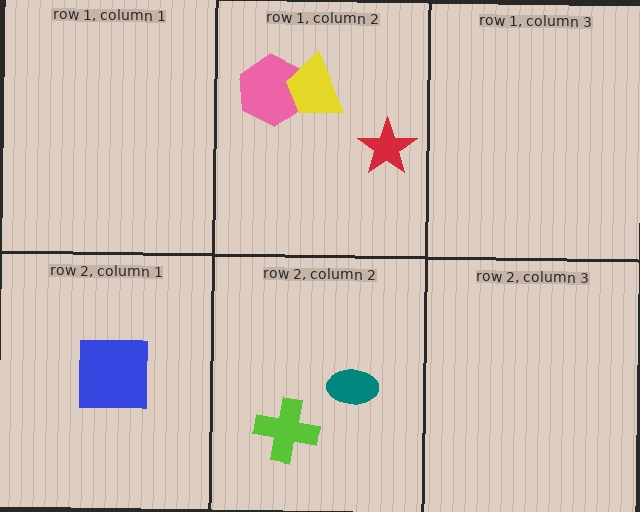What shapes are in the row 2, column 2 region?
The lime cross, the teal ellipse.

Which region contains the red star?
The row 1, column 2 region.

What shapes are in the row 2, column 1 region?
The blue square.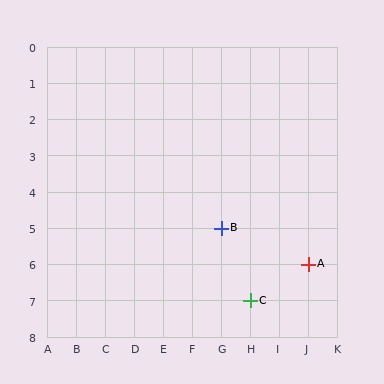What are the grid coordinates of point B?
Point B is at grid coordinates (G, 5).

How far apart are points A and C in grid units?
Points A and C are 2 columns and 1 row apart (about 2.2 grid units diagonally).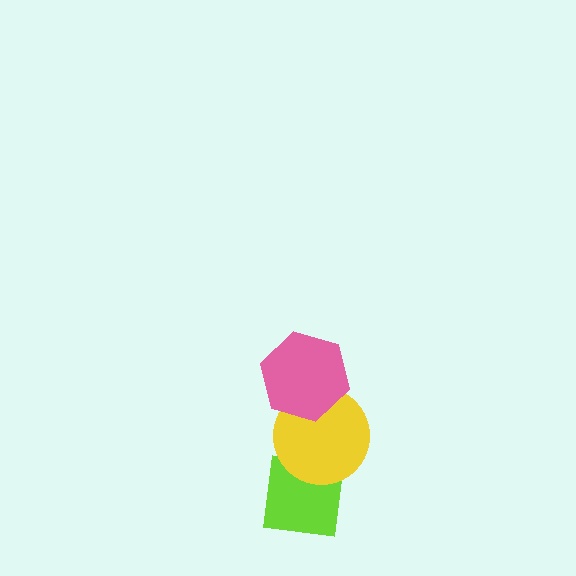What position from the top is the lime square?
The lime square is 3rd from the top.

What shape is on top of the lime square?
The yellow circle is on top of the lime square.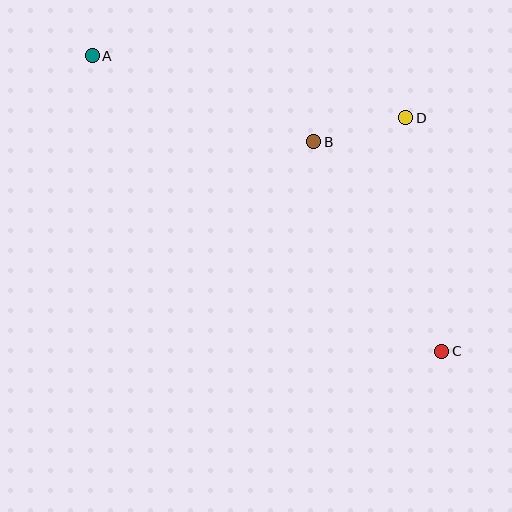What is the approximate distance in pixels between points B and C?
The distance between B and C is approximately 246 pixels.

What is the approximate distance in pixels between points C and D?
The distance between C and D is approximately 236 pixels.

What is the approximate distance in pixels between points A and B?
The distance between A and B is approximately 237 pixels.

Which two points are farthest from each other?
Points A and C are farthest from each other.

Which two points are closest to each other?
Points B and D are closest to each other.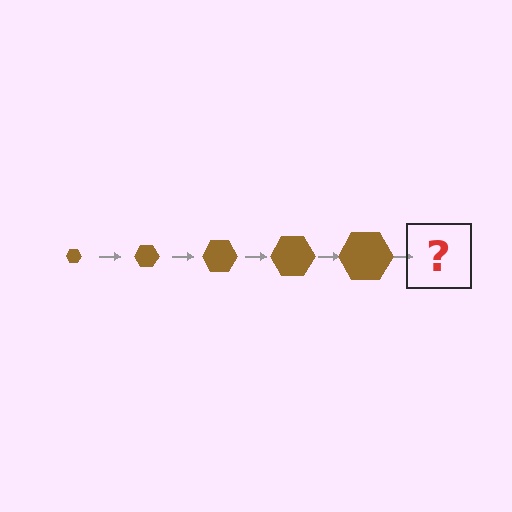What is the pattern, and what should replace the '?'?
The pattern is that the hexagon gets progressively larger each step. The '?' should be a brown hexagon, larger than the previous one.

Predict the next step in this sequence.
The next step is a brown hexagon, larger than the previous one.